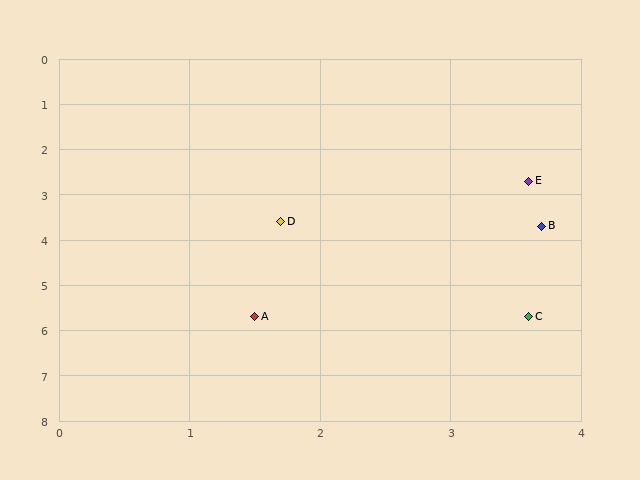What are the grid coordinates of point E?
Point E is at approximately (3.6, 2.7).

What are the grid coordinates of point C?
Point C is at approximately (3.6, 5.7).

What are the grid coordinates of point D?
Point D is at approximately (1.7, 3.6).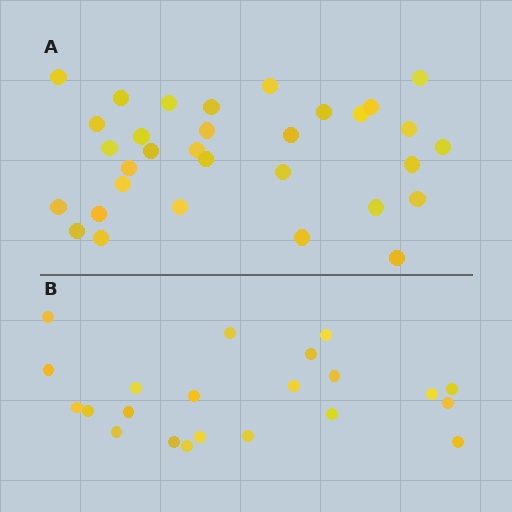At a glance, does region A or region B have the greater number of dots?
Region A (the top region) has more dots.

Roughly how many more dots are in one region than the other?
Region A has roughly 10 or so more dots than region B.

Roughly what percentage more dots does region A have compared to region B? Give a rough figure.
About 45% more.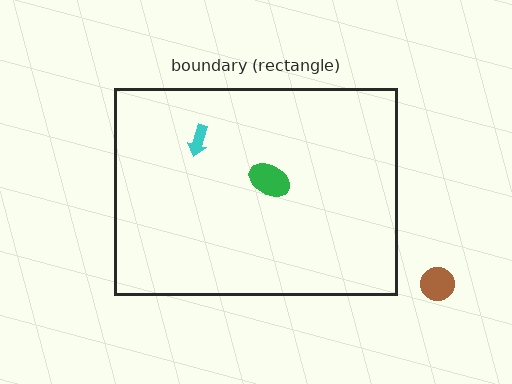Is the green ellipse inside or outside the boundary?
Inside.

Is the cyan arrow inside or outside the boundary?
Inside.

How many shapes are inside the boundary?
2 inside, 1 outside.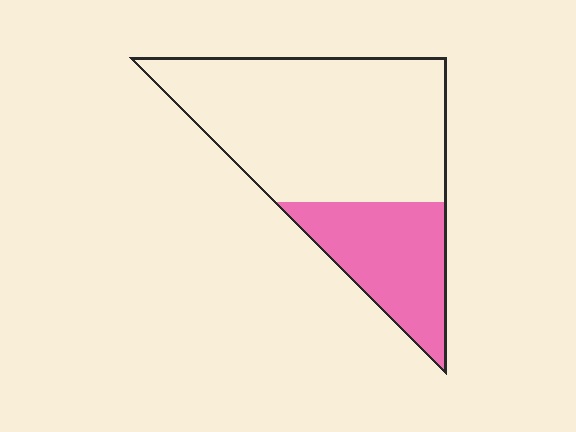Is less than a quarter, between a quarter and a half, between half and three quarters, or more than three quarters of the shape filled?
Between a quarter and a half.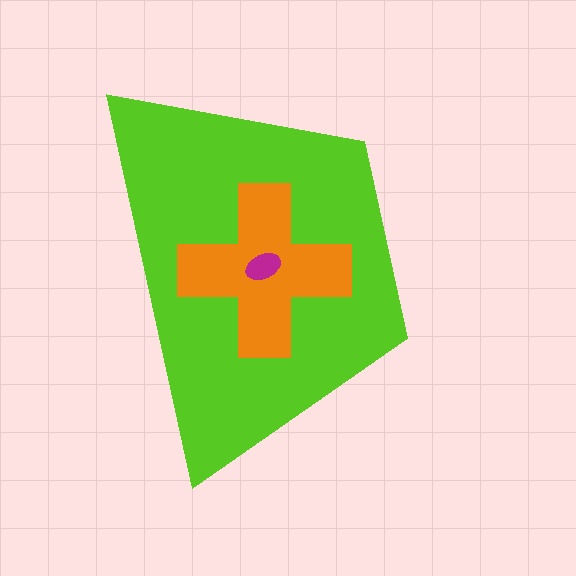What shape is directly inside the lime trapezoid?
The orange cross.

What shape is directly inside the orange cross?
The magenta ellipse.